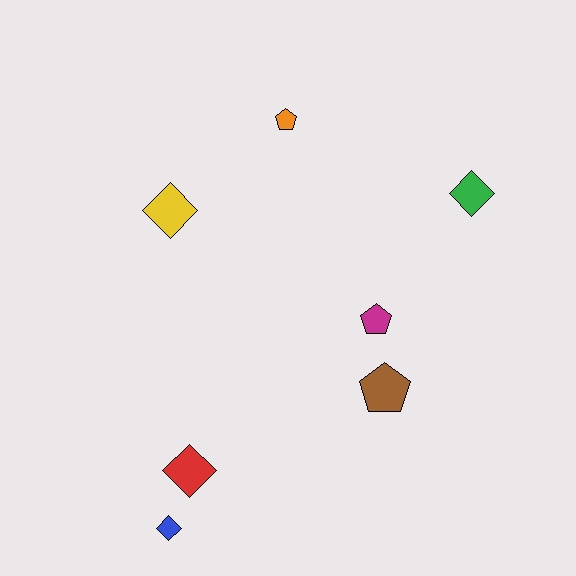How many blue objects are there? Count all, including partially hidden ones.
There is 1 blue object.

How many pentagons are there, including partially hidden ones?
There are 3 pentagons.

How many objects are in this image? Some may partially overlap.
There are 7 objects.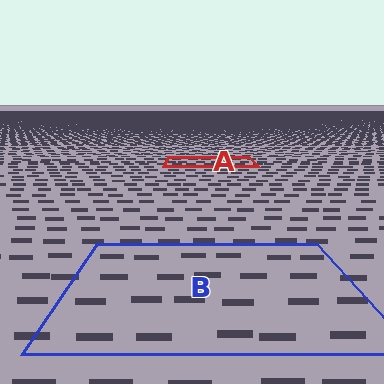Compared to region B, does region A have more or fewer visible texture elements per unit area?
Region A has more texture elements per unit area — they are packed more densely because it is farther away.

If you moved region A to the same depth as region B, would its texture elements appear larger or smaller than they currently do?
They would appear larger. At a closer depth, the same texture elements are projected at a bigger on-screen size.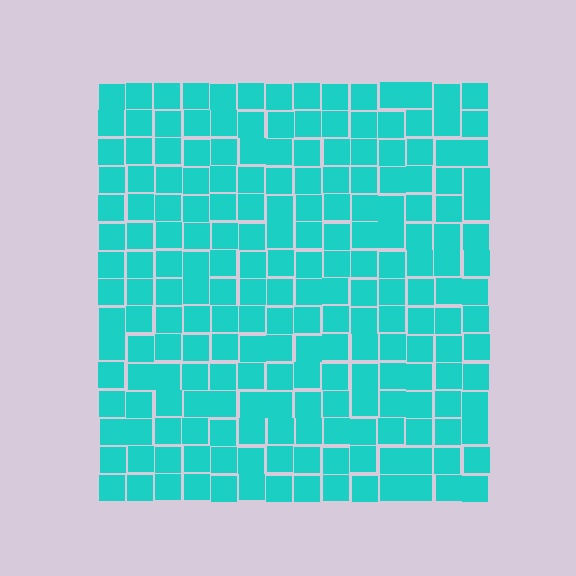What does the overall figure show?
The overall figure shows a square.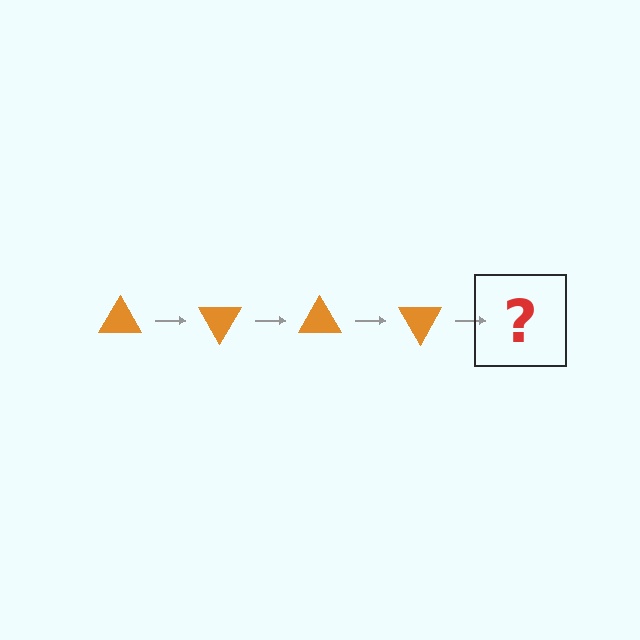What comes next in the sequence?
The next element should be an orange triangle rotated 240 degrees.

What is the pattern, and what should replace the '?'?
The pattern is that the triangle rotates 60 degrees each step. The '?' should be an orange triangle rotated 240 degrees.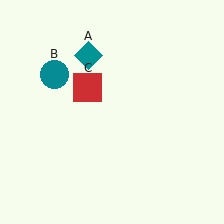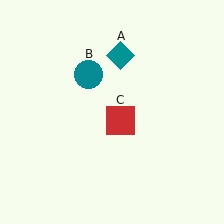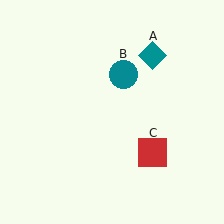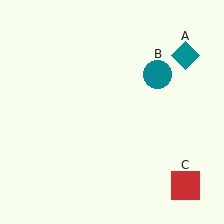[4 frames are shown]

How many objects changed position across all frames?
3 objects changed position: teal diamond (object A), teal circle (object B), red square (object C).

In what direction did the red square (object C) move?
The red square (object C) moved down and to the right.